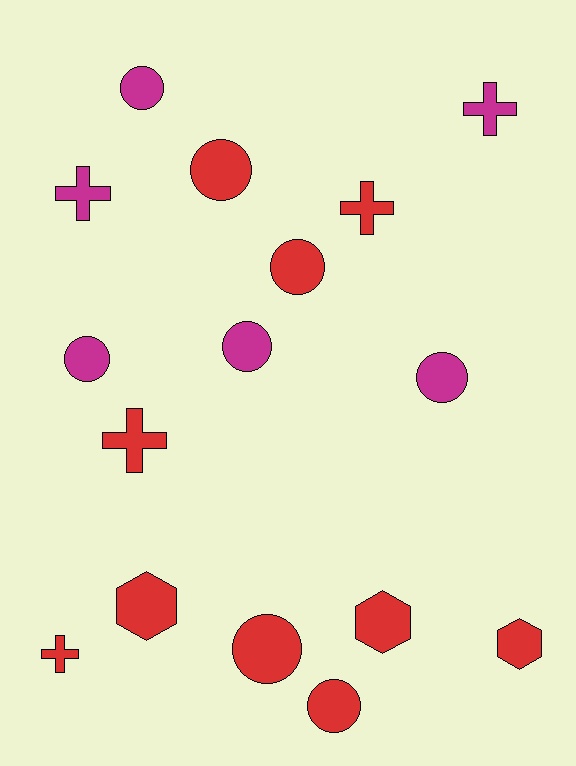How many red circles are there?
There are 4 red circles.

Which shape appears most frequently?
Circle, with 8 objects.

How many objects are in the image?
There are 16 objects.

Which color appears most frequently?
Red, with 10 objects.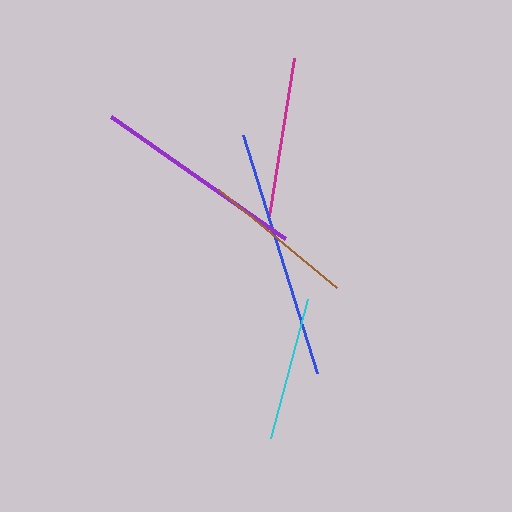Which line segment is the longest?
The blue line is the longest at approximately 249 pixels.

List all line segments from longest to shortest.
From longest to shortest: blue, purple, magenta, brown, cyan.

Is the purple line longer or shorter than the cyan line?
The purple line is longer than the cyan line.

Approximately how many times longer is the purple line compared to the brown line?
The purple line is approximately 1.4 times the length of the brown line.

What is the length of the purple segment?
The purple segment is approximately 212 pixels long.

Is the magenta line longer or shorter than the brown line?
The magenta line is longer than the brown line.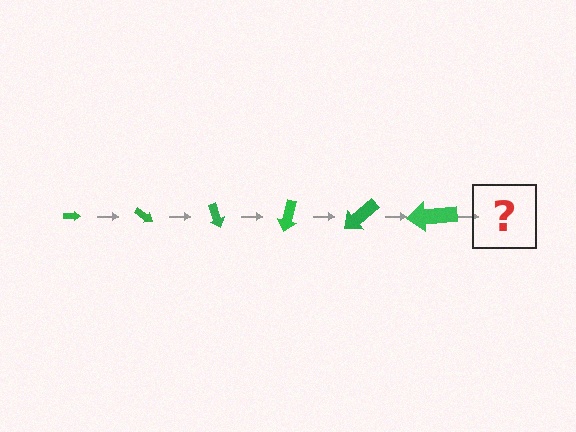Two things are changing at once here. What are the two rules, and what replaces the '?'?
The two rules are that the arrow grows larger each step and it rotates 35 degrees each step. The '?' should be an arrow, larger than the previous one and rotated 210 degrees from the start.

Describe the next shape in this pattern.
It should be an arrow, larger than the previous one and rotated 210 degrees from the start.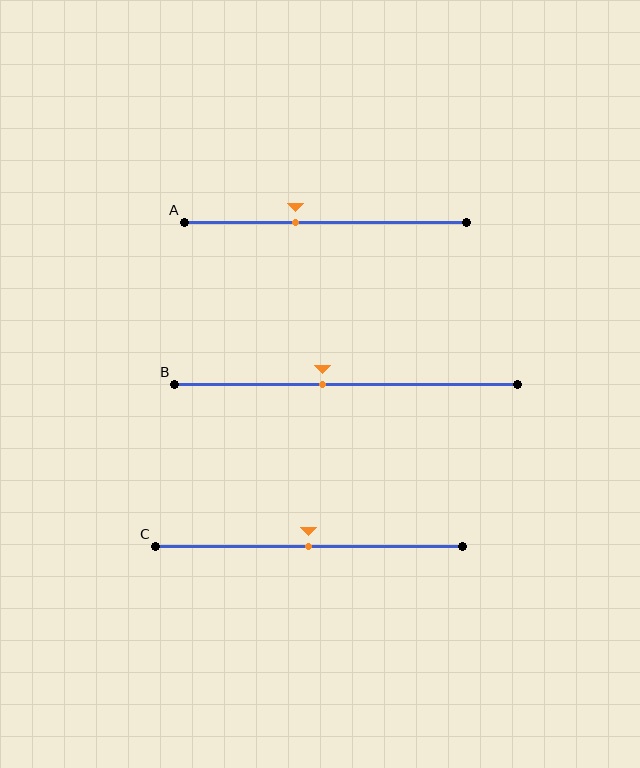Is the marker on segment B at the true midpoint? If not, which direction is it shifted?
No, the marker on segment B is shifted to the left by about 7% of the segment length.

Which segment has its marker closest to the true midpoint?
Segment C has its marker closest to the true midpoint.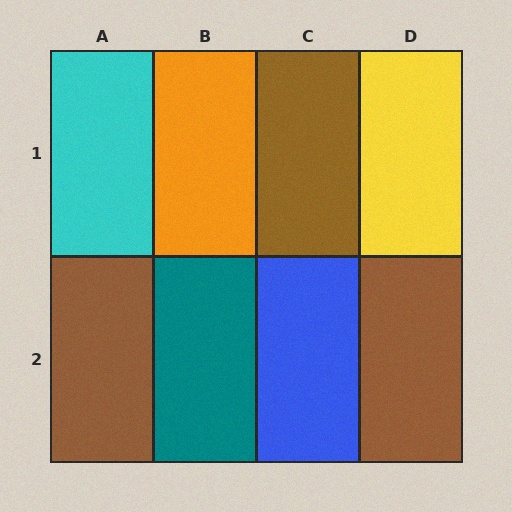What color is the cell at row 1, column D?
Yellow.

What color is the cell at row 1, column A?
Cyan.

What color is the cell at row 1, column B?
Orange.